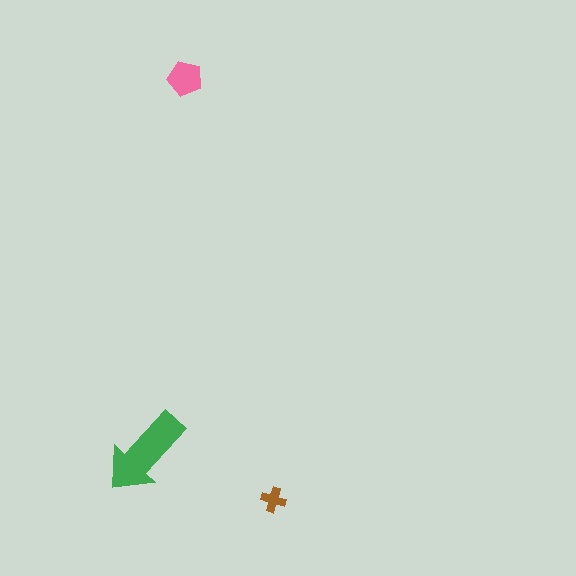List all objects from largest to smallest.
The green arrow, the pink pentagon, the brown cross.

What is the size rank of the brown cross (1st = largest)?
3rd.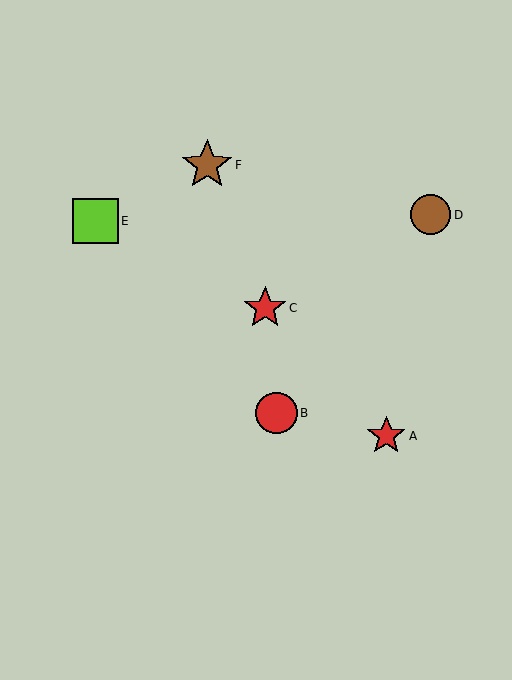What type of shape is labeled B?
Shape B is a red circle.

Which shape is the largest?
The brown star (labeled F) is the largest.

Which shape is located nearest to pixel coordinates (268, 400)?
The red circle (labeled B) at (276, 413) is nearest to that location.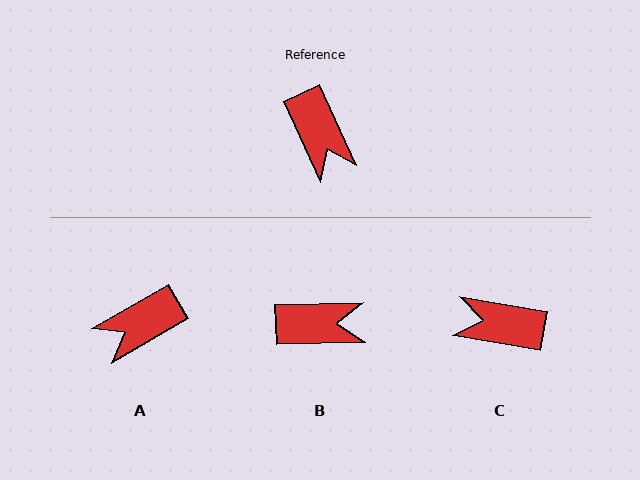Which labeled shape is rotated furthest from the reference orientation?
C, about 125 degrees away.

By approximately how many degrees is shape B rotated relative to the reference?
Approximately 67 degrees counter-clockwise.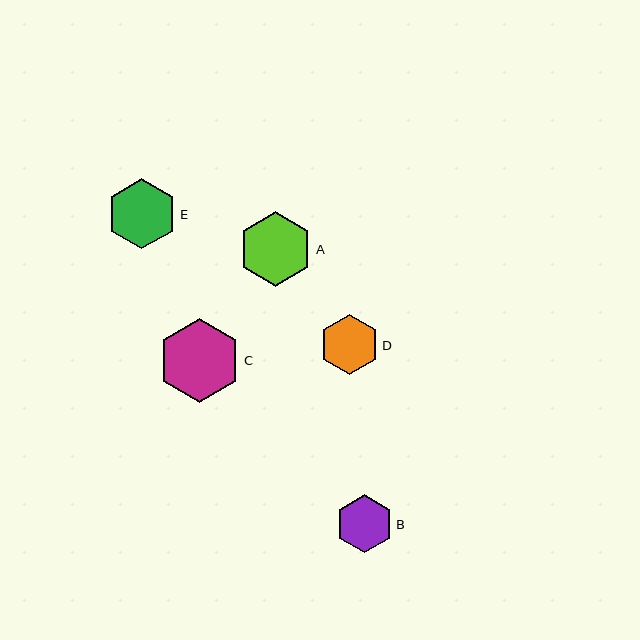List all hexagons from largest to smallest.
From largest to smallest: C, A, E, D, B.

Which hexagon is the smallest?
Hexagon B is the smallest with a size of approximately 58 pixels.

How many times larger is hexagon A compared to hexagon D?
Hexagon A is approximately 1.3 times the size of hexagon D.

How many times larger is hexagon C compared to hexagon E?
Hexagon C is approximately 1.2 times the size of hexagon E.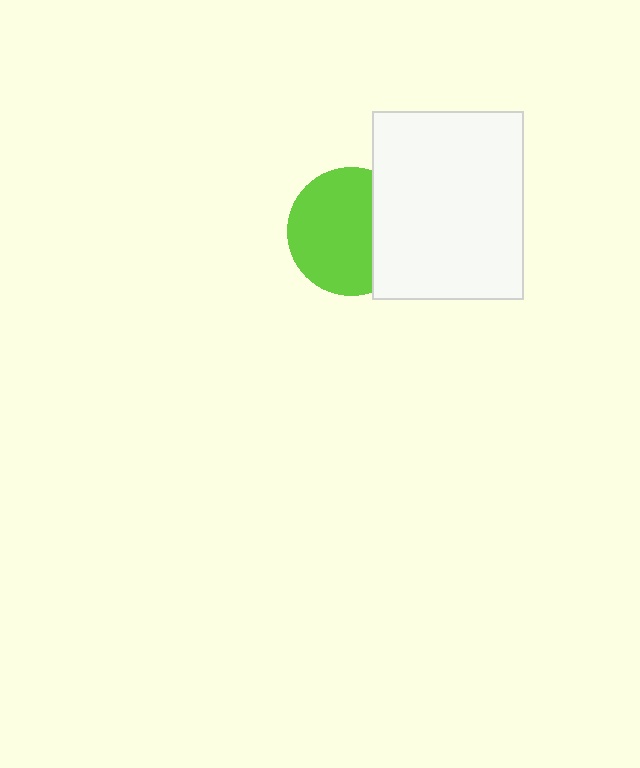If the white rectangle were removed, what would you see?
You would see the complete lime circle.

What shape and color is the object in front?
The object in front is a white rectangle.